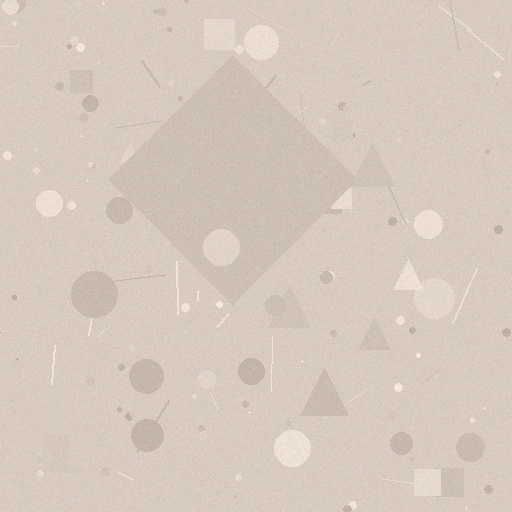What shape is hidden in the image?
A diamond is hidden in the image.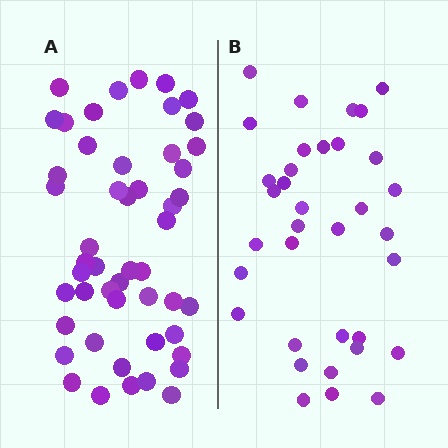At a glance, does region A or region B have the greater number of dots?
Region A (the left region) has more dots.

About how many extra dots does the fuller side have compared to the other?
Region A has approximately 15 more dots than region B.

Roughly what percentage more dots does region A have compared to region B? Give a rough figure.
About 45% more.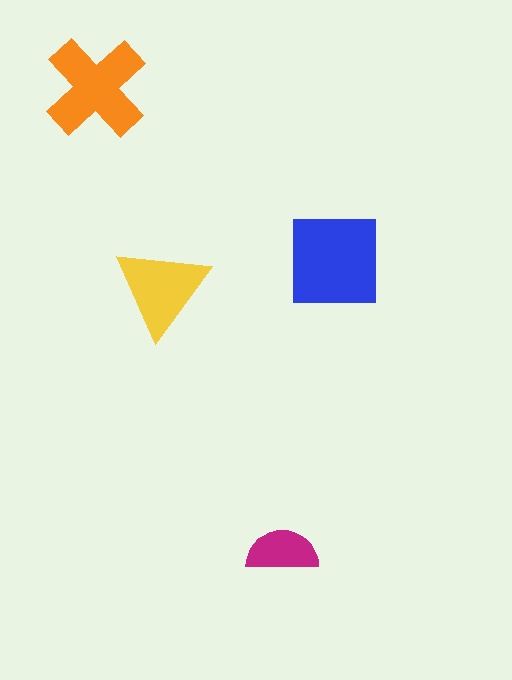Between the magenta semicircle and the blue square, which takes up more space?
The blue square.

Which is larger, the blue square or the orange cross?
The blue square.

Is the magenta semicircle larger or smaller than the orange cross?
Smaller.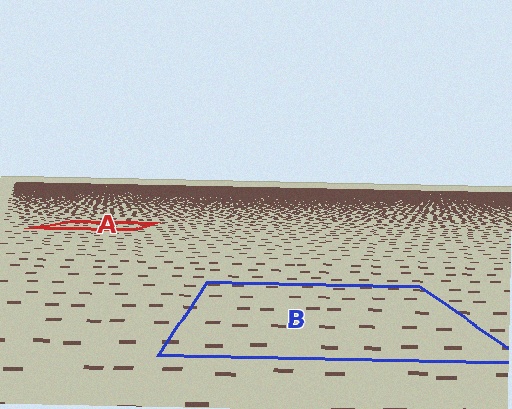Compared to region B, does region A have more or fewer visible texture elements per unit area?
Region A has more texture elements per unit area — they are packed more densely because it is farther away.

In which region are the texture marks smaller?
The texture marks are smaller in region A, because it is farther away.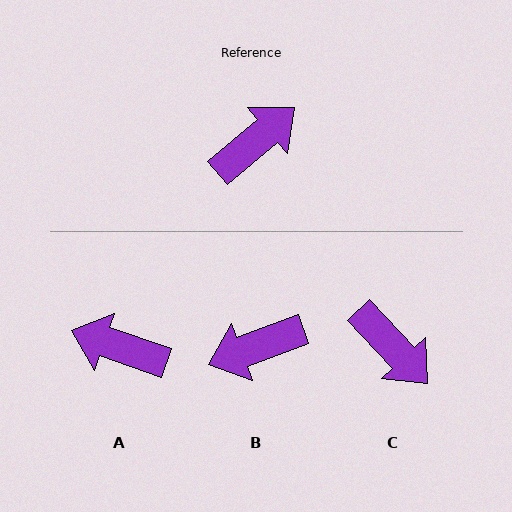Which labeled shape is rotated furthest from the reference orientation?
B, about 160 degrees away.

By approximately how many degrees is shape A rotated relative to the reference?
Approximately 120 degrees counter-clockwise.